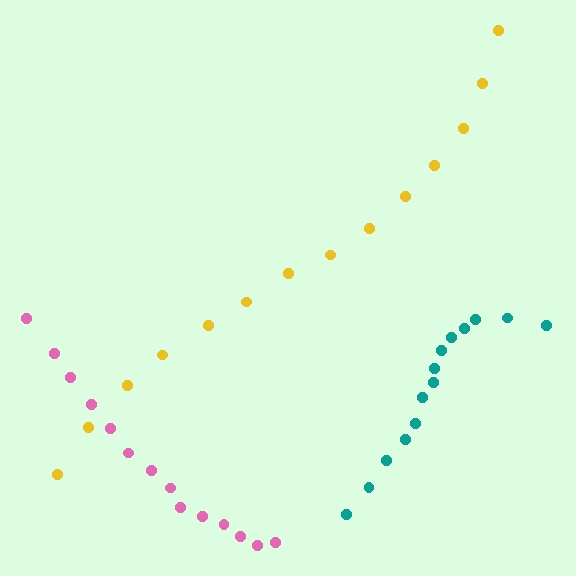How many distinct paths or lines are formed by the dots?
There are 3 distinct paths.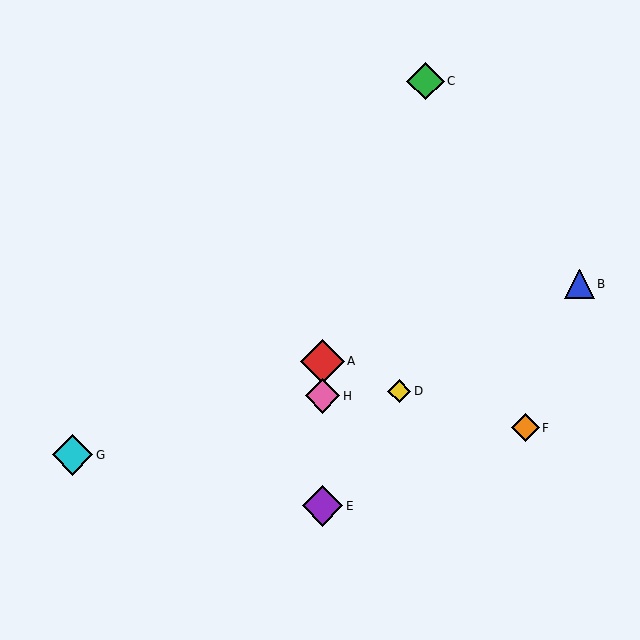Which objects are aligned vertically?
Objects A, E, H are aligned vertically.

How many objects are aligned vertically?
3 objects (A, E, H) are aligned vertically.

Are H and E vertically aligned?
Yes, both are at x≈322.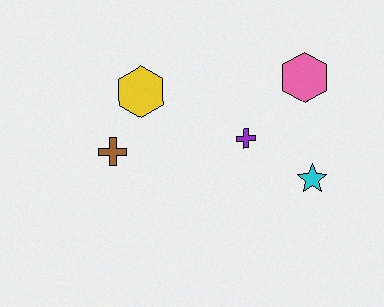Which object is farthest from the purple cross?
The brown cross is farthest from the purple cross.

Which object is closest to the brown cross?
The yellow hexagon is closest to the brown cross.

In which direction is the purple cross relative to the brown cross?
The purple cross is to the right of the brown cross.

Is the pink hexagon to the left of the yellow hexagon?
No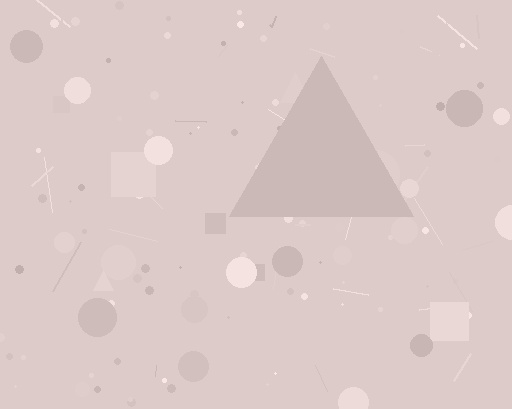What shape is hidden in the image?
A triangle is hidden in the image.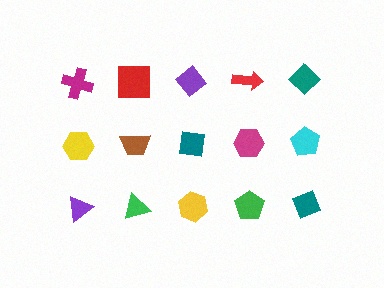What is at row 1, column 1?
A magenta cross.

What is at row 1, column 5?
A teal diamond.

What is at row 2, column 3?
A teal square.